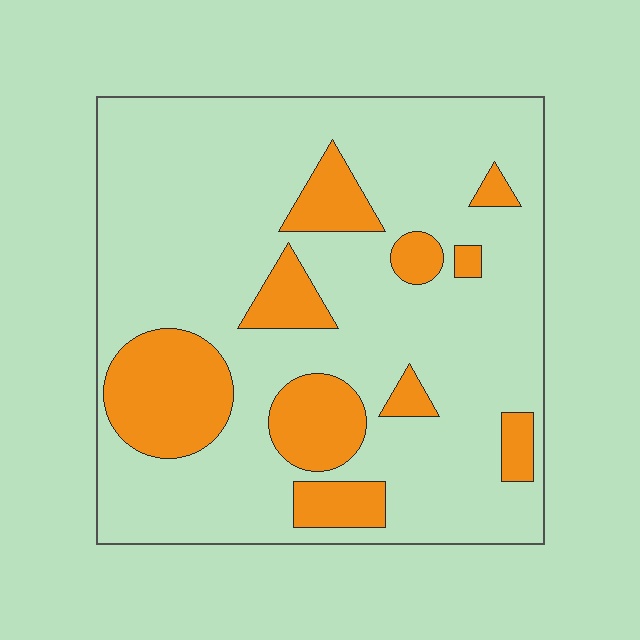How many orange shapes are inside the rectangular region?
10.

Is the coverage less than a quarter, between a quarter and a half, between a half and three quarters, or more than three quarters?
Less than a quarter.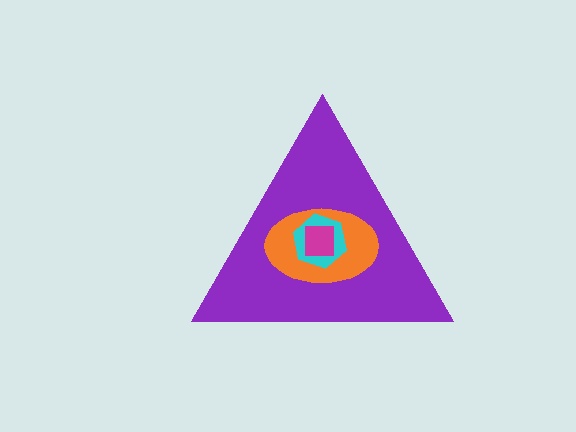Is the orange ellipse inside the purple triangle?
Yes.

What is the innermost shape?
The magenta square.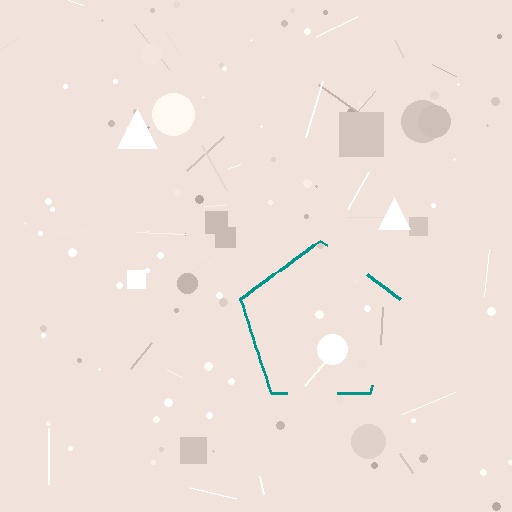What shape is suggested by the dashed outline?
The dashed outline suggests a pentagon.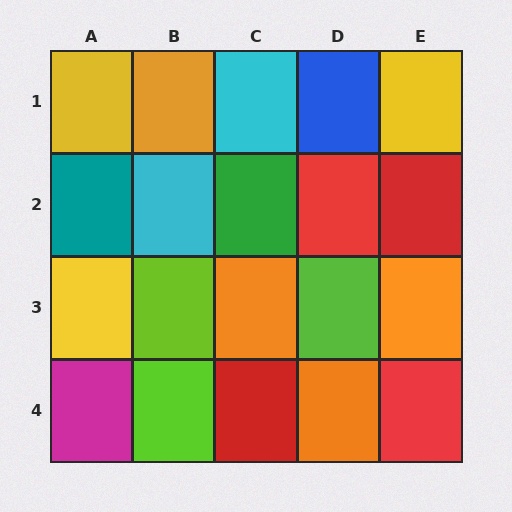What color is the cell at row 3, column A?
Yellow.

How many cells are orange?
4 cells are orange.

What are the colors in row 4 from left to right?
Magenta, lime, red, orange, red.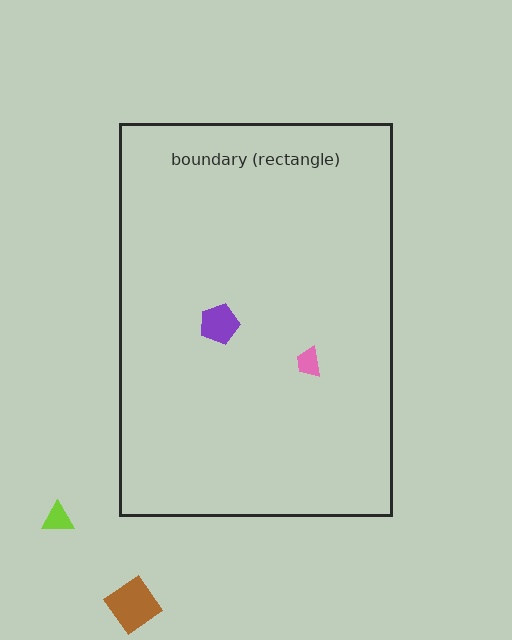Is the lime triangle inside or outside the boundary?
Outside.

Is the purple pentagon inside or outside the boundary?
Inside.